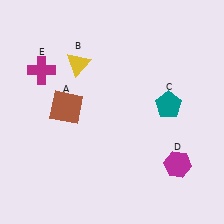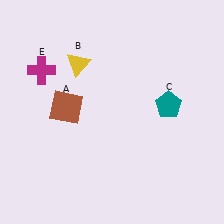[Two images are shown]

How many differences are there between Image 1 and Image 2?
There is 1 difference between the two images.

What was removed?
The magenta hexagon (D) was removed in Image 2.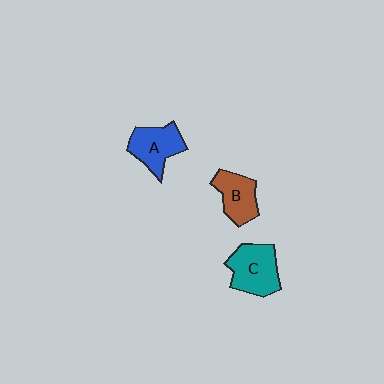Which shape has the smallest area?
Shape B (brown).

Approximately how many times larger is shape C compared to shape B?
Approximately 1.3 times.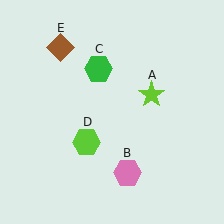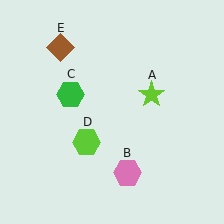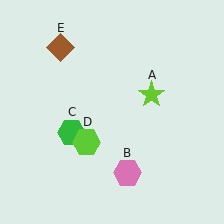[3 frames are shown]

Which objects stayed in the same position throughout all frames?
Lime star (object A) and pink hexagon (object B) and lime hexagon (object D) and brown diamond (object E) remained stationary.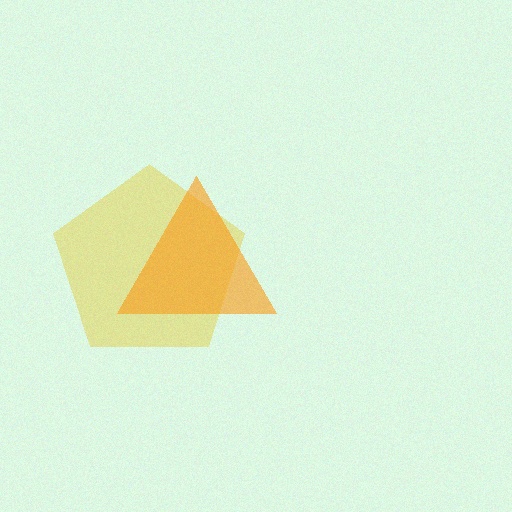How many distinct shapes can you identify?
There are 2 distinct shapes: a yellow pentagon, an orange triangle.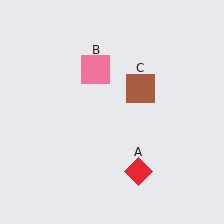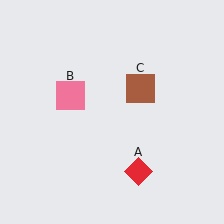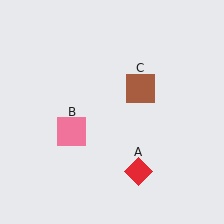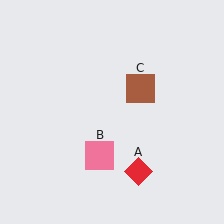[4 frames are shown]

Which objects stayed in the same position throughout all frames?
Red diamond (object A) and brown square (object C) remained stationary.